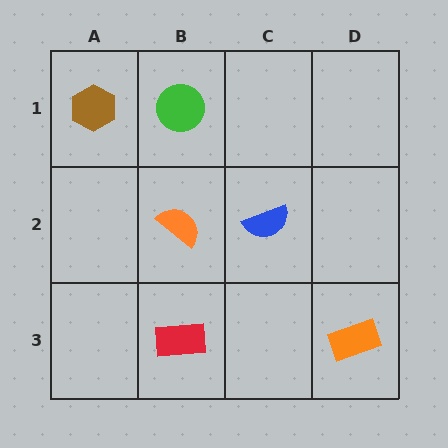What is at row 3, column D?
An orange rectangle.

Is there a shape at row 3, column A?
No, that cell is empty.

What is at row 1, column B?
A green circle.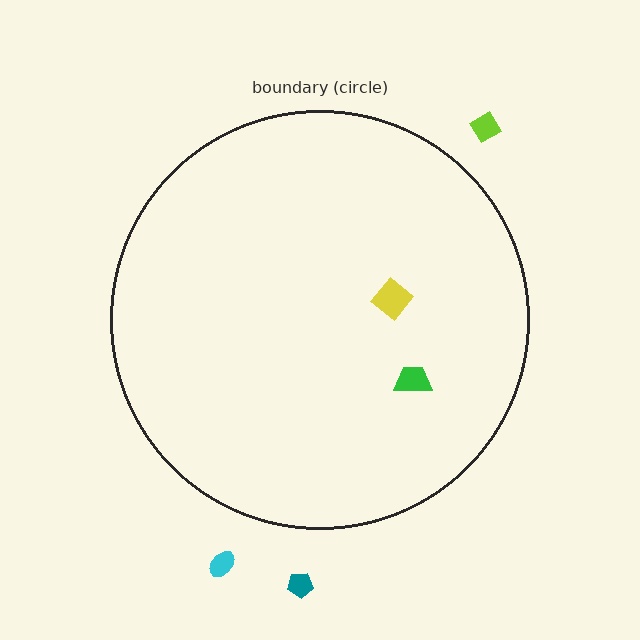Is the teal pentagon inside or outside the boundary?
Outside.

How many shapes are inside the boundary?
2 inside, 3 outside.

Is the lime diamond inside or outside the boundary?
Outside.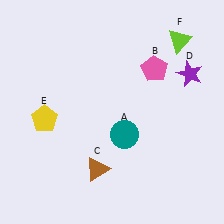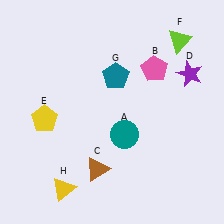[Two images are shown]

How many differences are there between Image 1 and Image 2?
There are 2 differences between the two images.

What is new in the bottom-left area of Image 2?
A yellow triangle (H) was added in the bottom-left area of Image 2.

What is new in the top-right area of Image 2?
A teal pentagon (G) was added in the top-right area of Image 2.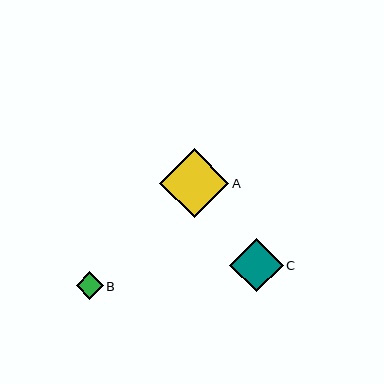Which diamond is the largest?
Diamond A is the largest with a size of approximately 69 pixels.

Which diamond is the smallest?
Diamond B is the smallest with a size of approximately 27 pixels.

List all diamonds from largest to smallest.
From largest to smallest: A, C, B.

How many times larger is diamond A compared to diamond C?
Diamond A is approximately 1.3 times the size of diamond C.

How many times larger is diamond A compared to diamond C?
Diamond A is approximately 1.3 times the size of diamond C.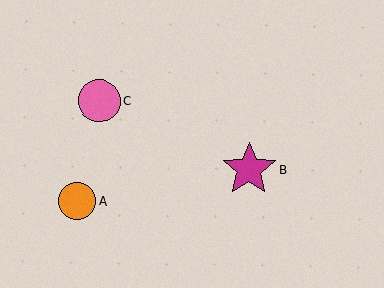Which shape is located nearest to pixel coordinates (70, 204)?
The orange circle (labeled A) at (77, 201) is nearest to that location.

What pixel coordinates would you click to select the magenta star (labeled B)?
Click at (249, 169) to select the magenta star B.